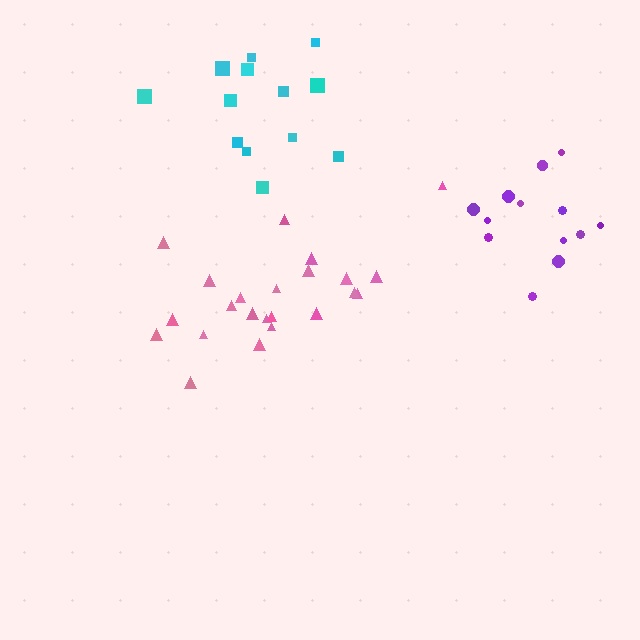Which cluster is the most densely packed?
Purple.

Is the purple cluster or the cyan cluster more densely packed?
Purple.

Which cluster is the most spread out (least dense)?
Cyan.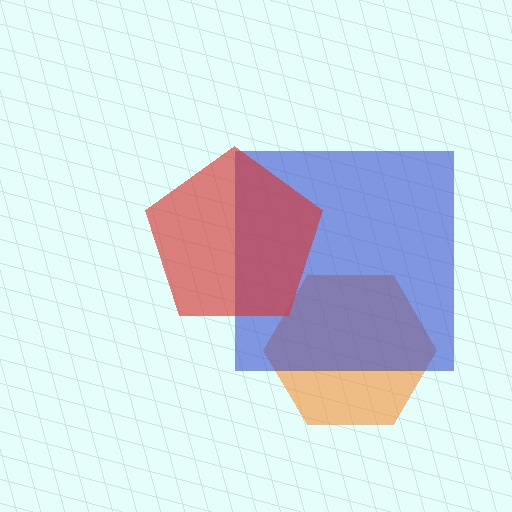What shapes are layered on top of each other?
The layered shapes are: an orange hexagon, a blue square, a red pentagon.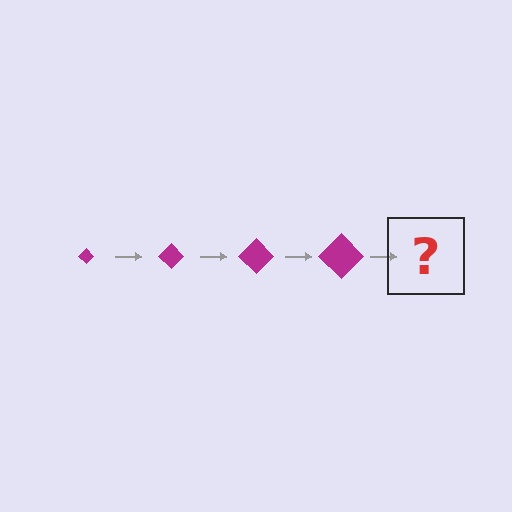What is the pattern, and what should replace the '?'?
The pattern is that the diamond gets progressively larger each step. The '?' should be a magenta diamond, larger than the previous one.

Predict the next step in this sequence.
The next step is a magenta diamond, larger than the previous one.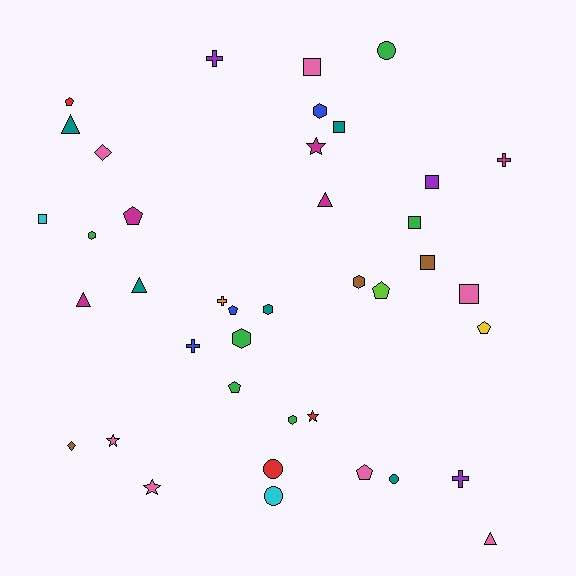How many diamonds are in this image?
There are 2 diamonds.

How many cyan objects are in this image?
There are 2 cyan objects.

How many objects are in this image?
There are 40 objects.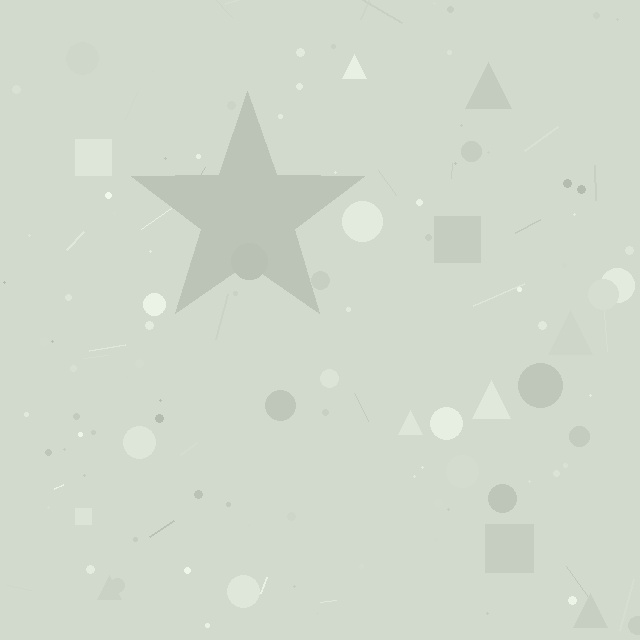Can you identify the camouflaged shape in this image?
The camouflaged shape is a star.